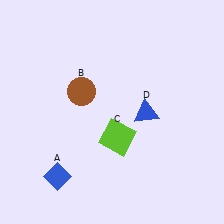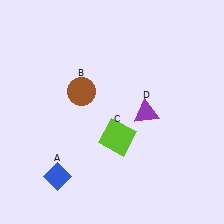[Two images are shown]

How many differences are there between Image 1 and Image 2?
There is 1 difference between the two images.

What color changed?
The triangle (D) changed from blue in Image 1 to purple in Image 2.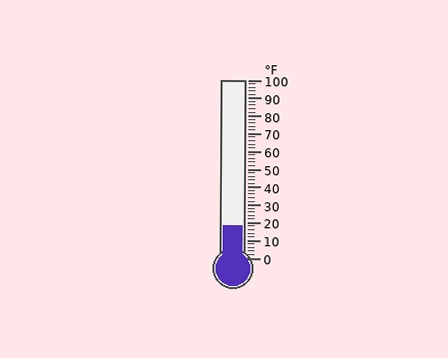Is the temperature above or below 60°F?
The temperature is below 60°F.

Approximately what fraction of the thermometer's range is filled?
The thermometer is filled to approximately 20% of its range.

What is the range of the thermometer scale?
The thermometer scale ranges from 0°F to 100°F.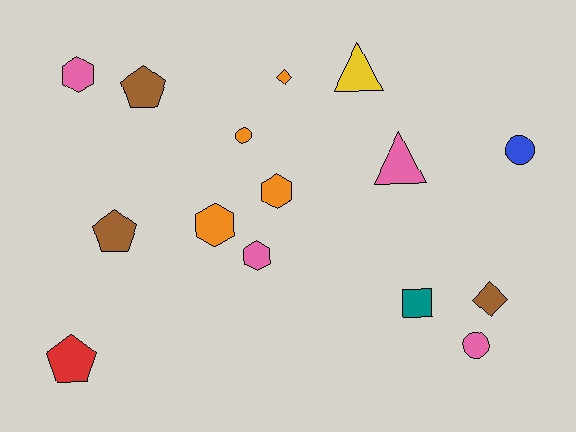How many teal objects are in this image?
There is 1 teal object.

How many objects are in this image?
There are 15 objects.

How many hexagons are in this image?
There are 4 hexagons.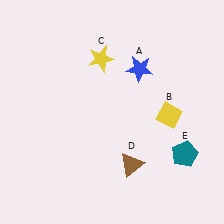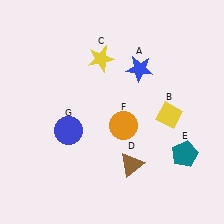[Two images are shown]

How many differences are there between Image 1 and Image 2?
There are 2 differences between the two images.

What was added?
An orange circle (F), a blue circle (G) were added in Image 2.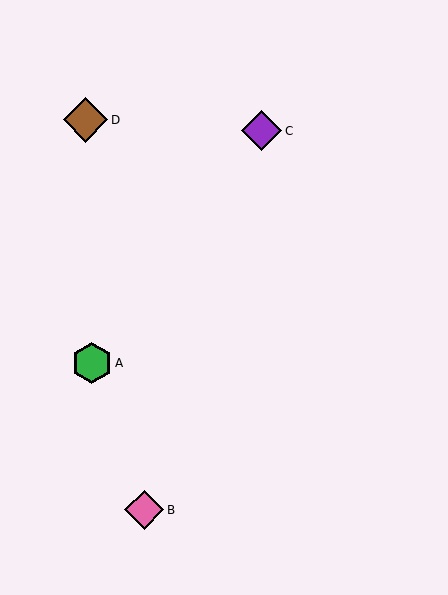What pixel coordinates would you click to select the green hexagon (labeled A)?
Click at (92, 363) to select the green hexagon A.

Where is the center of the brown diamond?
The center of the brown diamond is at (86, 120).